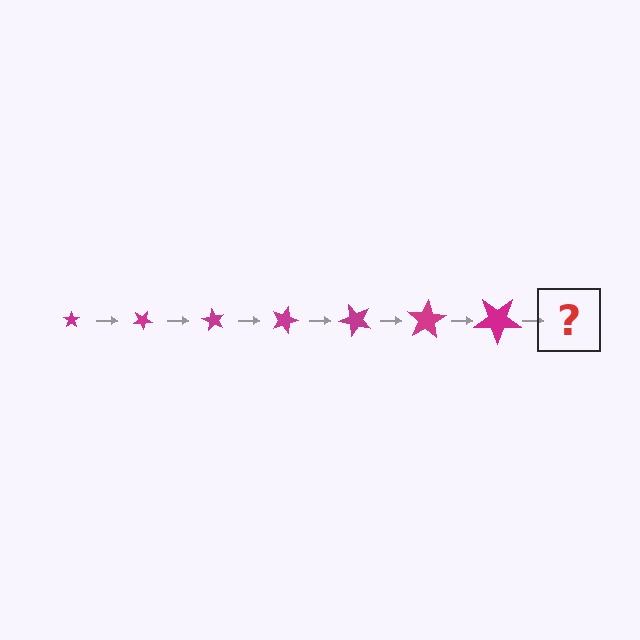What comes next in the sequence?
The next element should be a star, larger than the previous one and rotated 210 degrees from the start.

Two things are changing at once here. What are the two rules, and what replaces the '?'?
The two rules are that the star grows larger each step and it rotates 30 degrees each step. The '?' should be a star, larger than the previous one and rotated 210 degrees from the start.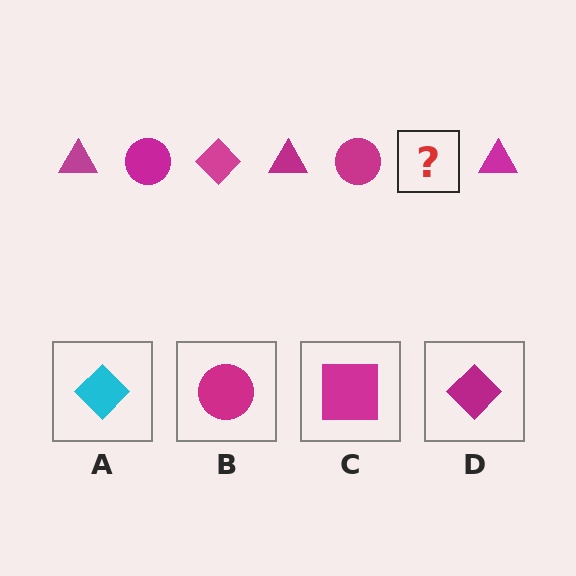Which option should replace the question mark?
Option D.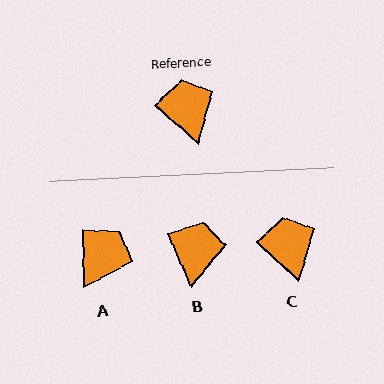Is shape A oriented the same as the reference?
No, it is off by about 46 degrees.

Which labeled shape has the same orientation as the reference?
C.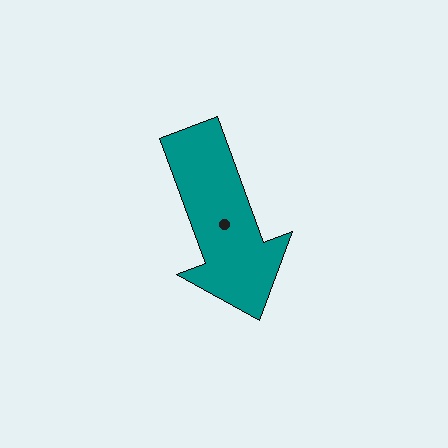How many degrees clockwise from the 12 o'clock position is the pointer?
Approximately 160 degrees.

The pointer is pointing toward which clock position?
Roughly 5 o'clock.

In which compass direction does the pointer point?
South.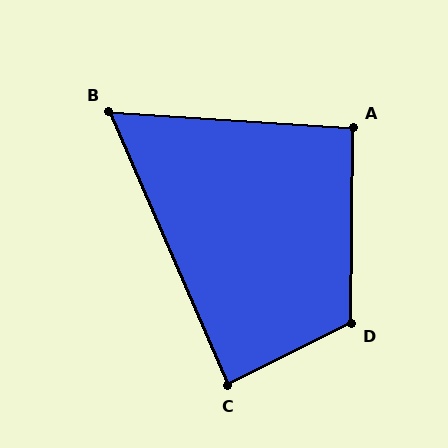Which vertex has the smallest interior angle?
B, at approximately 63 degrees.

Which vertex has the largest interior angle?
D, at approximately 117 degrees.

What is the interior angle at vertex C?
Approximately 87 degrees (approximately right).